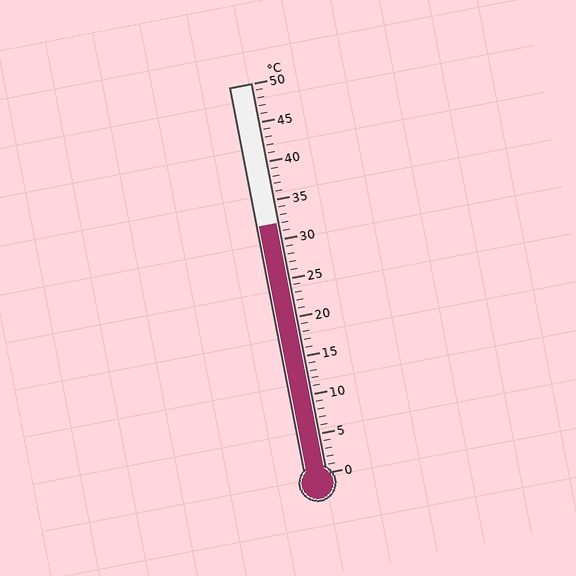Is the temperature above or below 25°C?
The temperature is above 25°C.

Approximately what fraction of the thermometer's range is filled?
The thermometer is filled to approximately 65% of its range.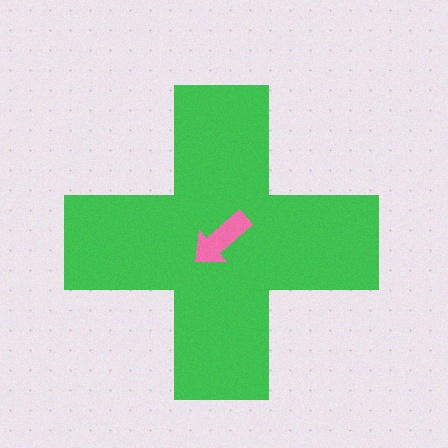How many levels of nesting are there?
2.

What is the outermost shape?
The green cross.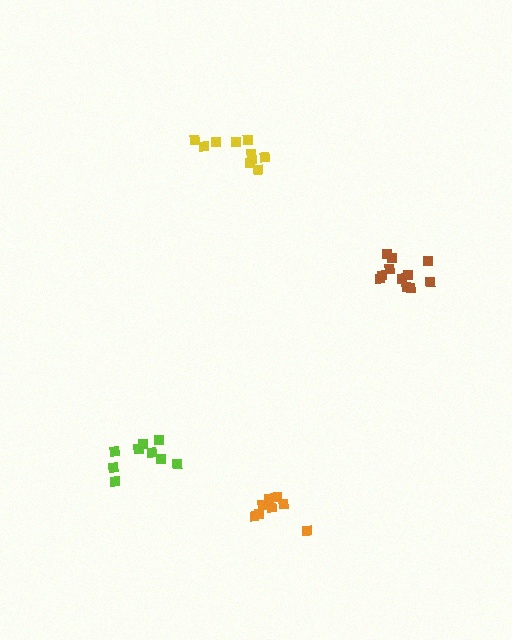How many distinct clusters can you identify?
There are 4 distinct clusters.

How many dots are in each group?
Group 1: 9 dots, Group 2: 10 dots, Group 3: 8 dots, Group 4: 11 dots (38 total).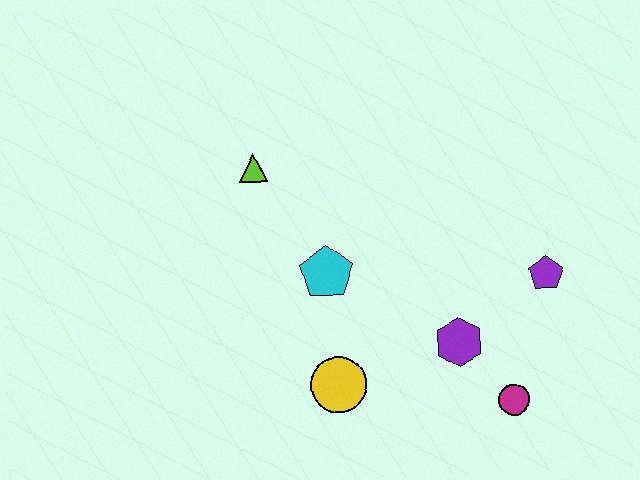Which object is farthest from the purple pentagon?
The lime triangle is farthest from the purple pentagon.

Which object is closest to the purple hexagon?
The magenta circle is closest to the purple hexagon.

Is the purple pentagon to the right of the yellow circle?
Yes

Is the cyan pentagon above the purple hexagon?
Yes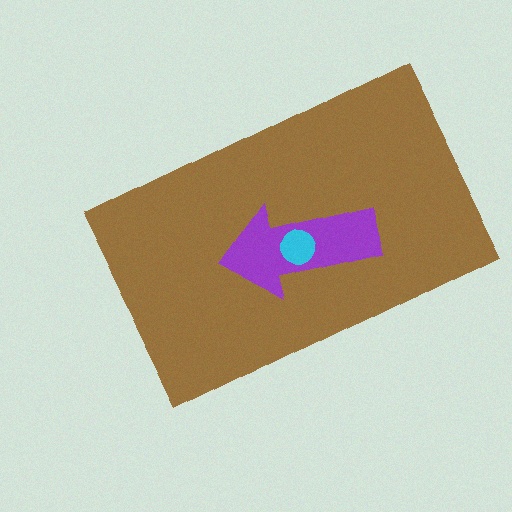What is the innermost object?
The cyan circle.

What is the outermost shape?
The brown rectangle.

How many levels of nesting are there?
3.